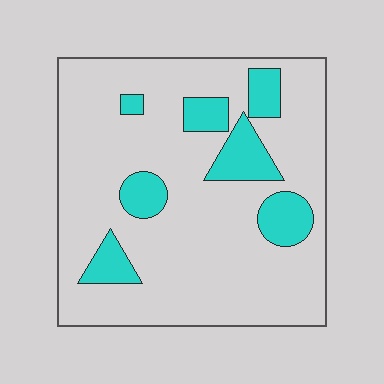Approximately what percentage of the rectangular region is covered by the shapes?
Approximately 20%.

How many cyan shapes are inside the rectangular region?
7.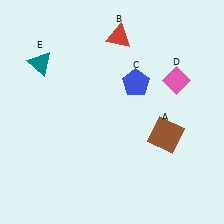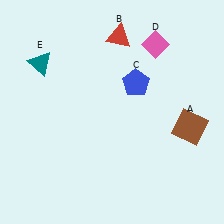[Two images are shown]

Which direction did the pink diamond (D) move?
The pink diamond (D) moved up.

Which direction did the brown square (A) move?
The brown square (A) moved right.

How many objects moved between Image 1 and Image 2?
2 objects moved between the two images.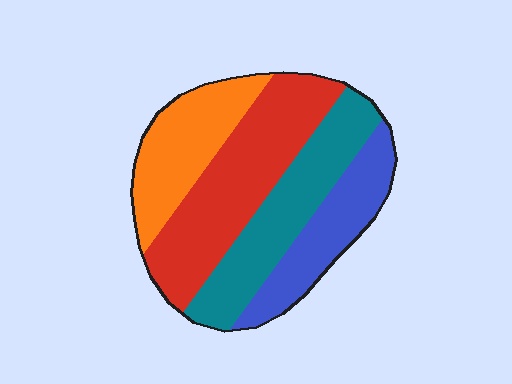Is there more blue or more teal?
Teal.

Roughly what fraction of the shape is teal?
Teal takes up between a sixth and a third of the shape.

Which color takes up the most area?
Red, at roughly 35%.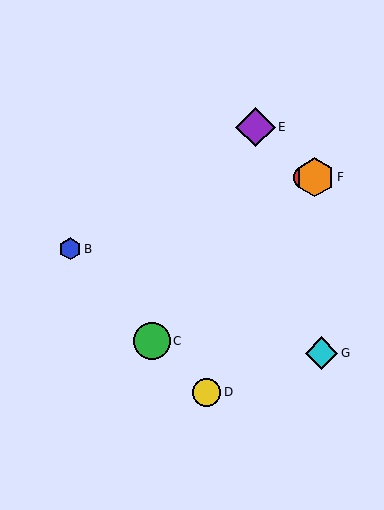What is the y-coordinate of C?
Object C is at y≈341.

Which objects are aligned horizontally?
Objects A, F are aligned horizontally.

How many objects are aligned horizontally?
2 objects (A, F) are aligned horizontally.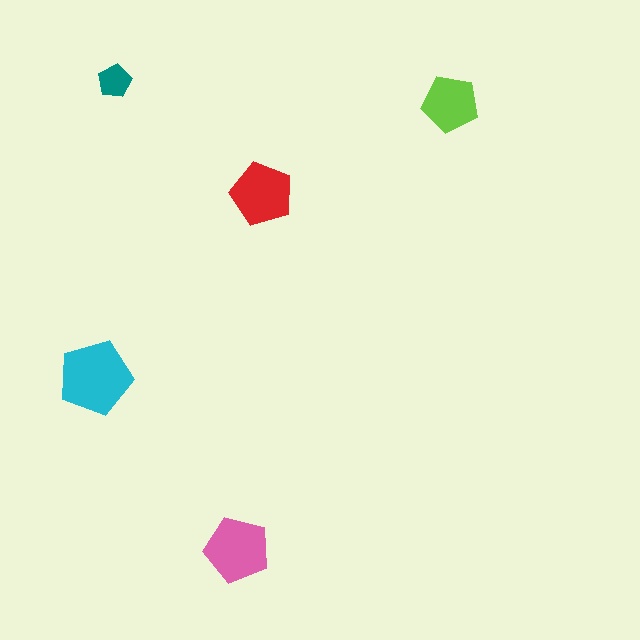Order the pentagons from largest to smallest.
the cyan one, the pink one, the red one, the lime one, the teal one.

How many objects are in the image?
There are 5 objects in the image.